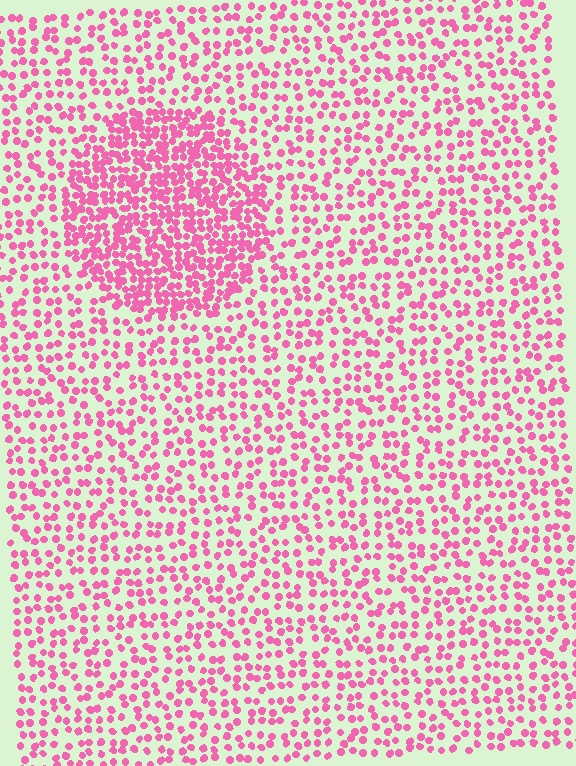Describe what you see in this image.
The image contains small pink elements arranged at two different densities. A circle-shaped region is visible where the elements are more densely packed than the surrounding area.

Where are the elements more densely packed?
The elements are more densely packed inside the circle boundary.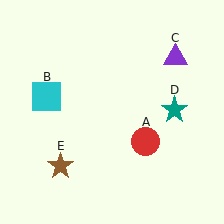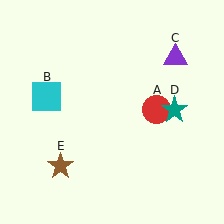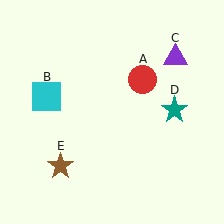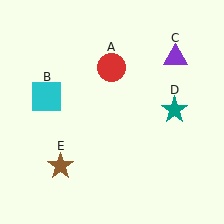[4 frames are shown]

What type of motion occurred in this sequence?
The red circle (object A) rotated counterclockwise around the center of the scene.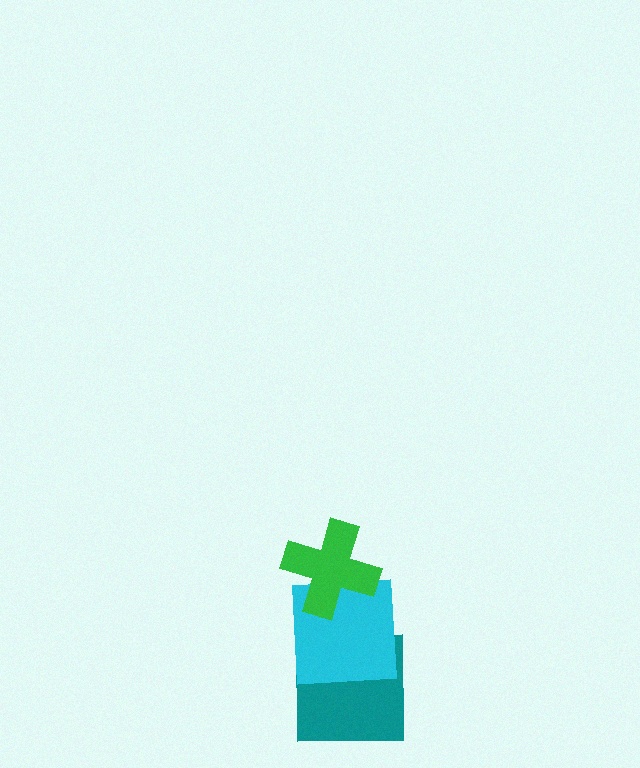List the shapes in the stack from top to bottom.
From top to bottom: the green cross, the cyan square, the teal square.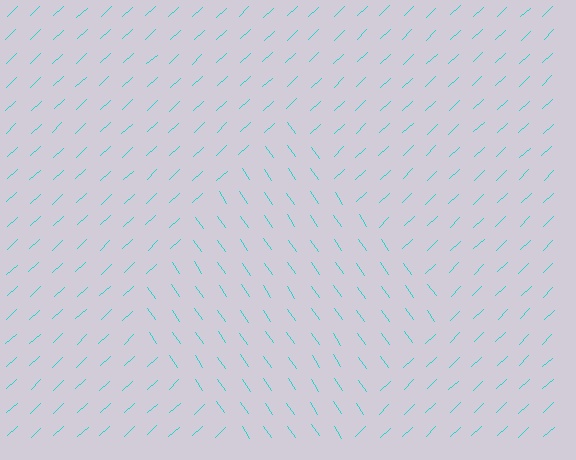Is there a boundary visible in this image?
Yes, there is a texture boundary formed by a change in line orientation.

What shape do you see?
I see a diamond.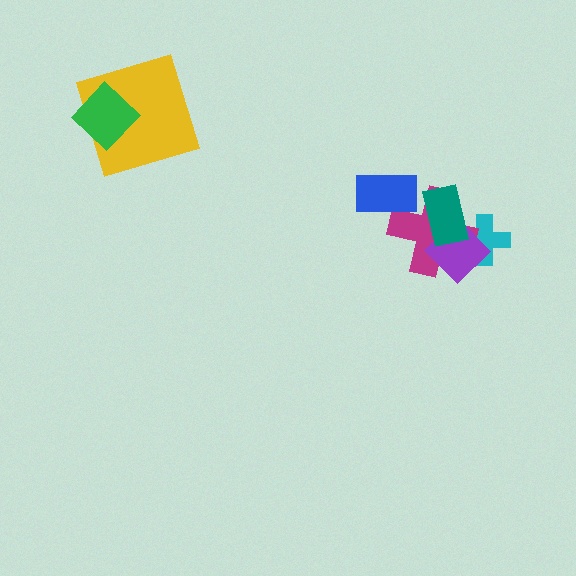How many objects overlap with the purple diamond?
3 objects overlap with the purple diamond.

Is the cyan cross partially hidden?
Yes, it is partially covered by another shape.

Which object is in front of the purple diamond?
The teal rectangle is in front of the purple diamond.